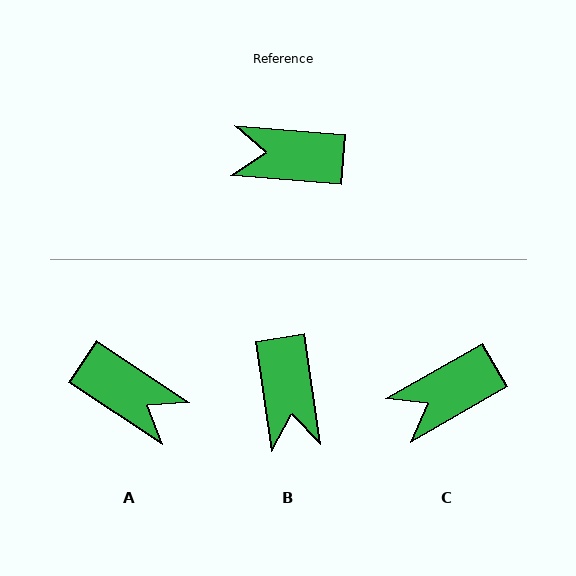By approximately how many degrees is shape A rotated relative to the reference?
Approximately 151 degrees counter-clockwise.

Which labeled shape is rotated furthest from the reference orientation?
A, about 151 degrees away.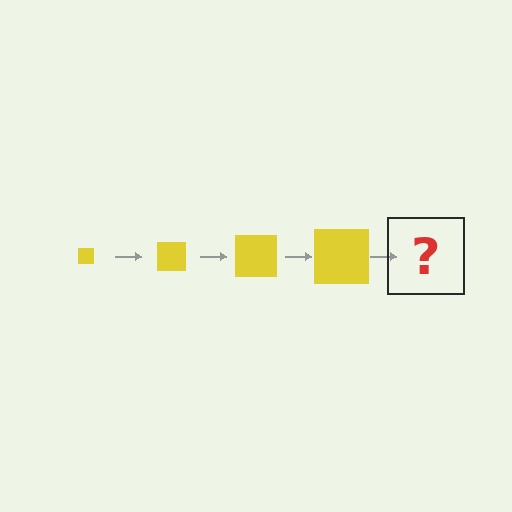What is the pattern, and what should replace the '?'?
The pattern is that the square gets progressively larger each step. The '?' should be a yellow square, larger than the previous one.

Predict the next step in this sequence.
The next step is a yellow square, larger than the previous one.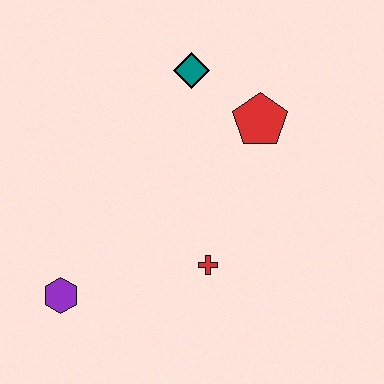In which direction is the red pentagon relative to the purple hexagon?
The red pentagon is to the right of the purple hexagon.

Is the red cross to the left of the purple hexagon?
No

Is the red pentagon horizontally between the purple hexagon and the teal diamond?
No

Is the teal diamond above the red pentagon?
Yes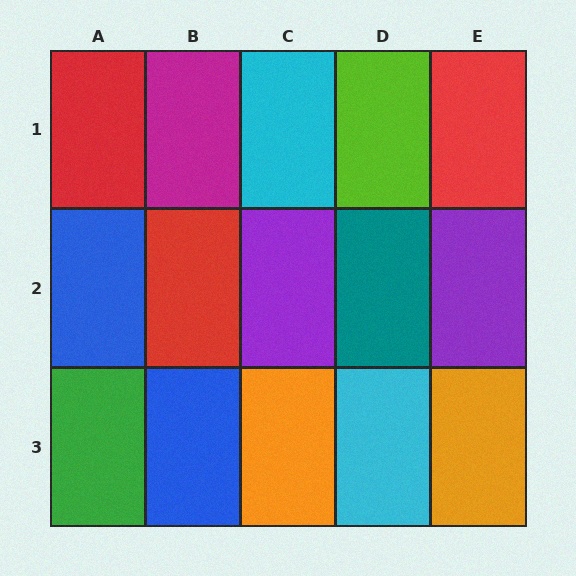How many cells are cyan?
2 cells are cyan.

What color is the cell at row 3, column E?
Orange.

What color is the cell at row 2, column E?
Purple.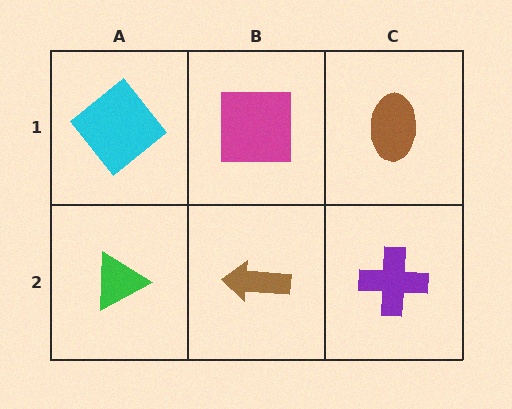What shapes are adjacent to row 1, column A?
A green triangle (row 2, column A), a magenta square (row 1, column B).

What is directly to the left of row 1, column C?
A magenta square.